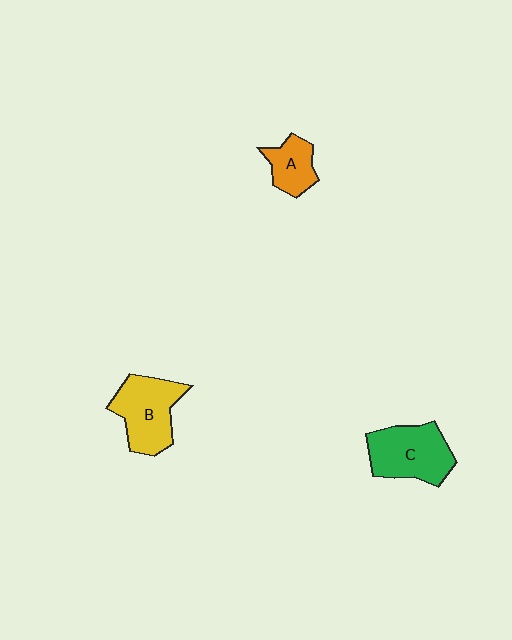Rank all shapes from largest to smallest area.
From largest to smallest: C (green), B (yellow), A (orange).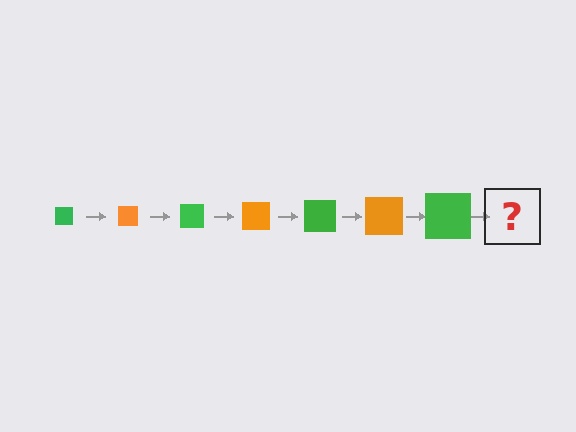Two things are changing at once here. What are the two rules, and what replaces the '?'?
The two rules are that the square grows larger each step and the color cycles through green and orange. The '?' should be an orange square, larger than the previous one.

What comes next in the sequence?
The next element should be an orange square, larger than the previous one.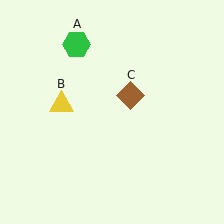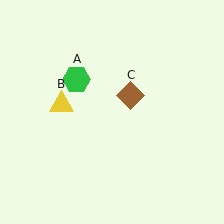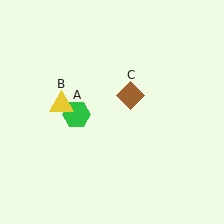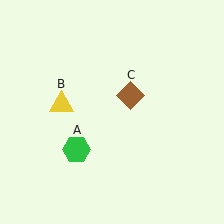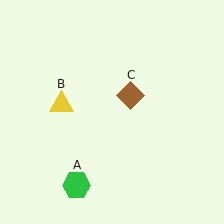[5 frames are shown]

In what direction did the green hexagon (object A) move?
The green hexagon (object A) moved down.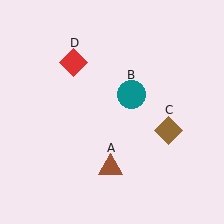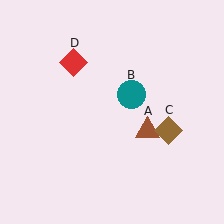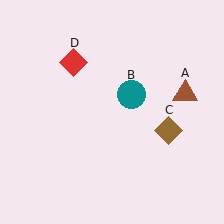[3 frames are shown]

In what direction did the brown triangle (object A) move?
The brown triangle (object A) moved up and to the right.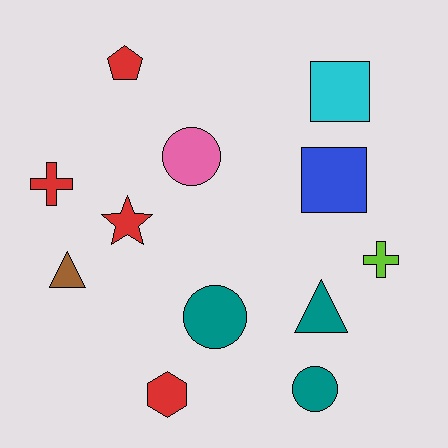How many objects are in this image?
There are 12 objects.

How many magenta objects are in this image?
There are no magenta objects.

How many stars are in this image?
There is 1 star.